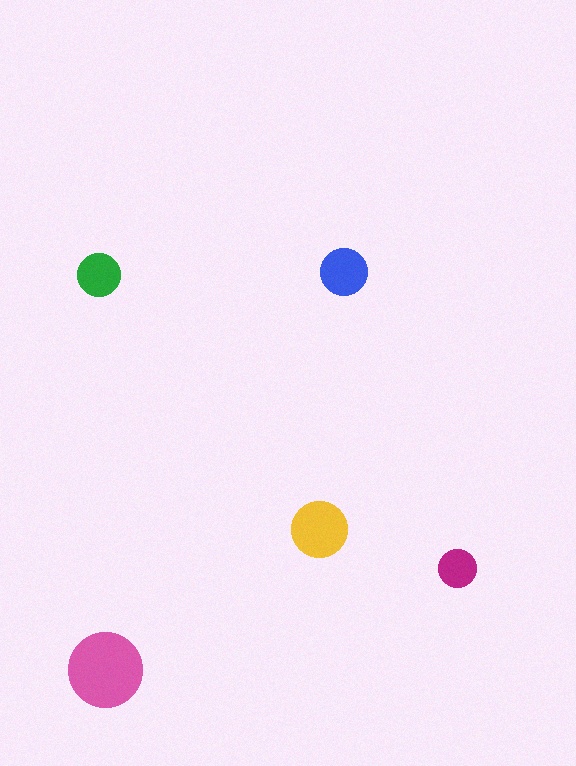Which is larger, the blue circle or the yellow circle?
The yellow one.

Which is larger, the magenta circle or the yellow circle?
The yellow one.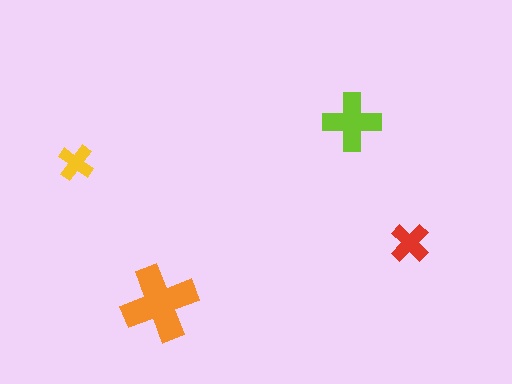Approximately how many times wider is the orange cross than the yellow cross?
About 2 times wider.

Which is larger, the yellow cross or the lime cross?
The lime one.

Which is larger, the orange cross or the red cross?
The orange one.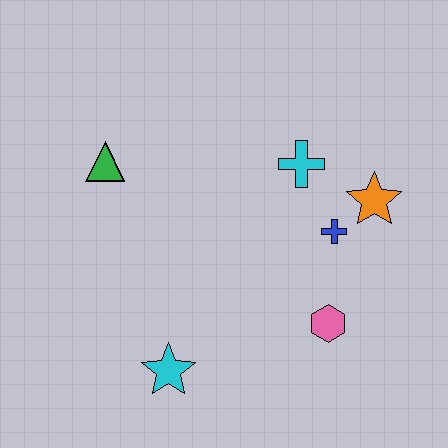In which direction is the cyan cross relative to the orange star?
The cyan cross is to the left of the orange star.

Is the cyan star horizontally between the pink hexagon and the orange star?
No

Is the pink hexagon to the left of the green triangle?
No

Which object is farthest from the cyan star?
The orange star is farthest from the cyan star.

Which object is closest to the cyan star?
The pink hexagon is closest to the cyan star.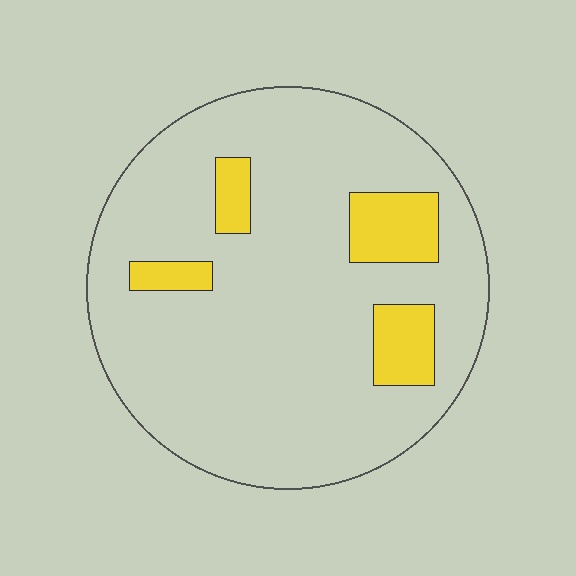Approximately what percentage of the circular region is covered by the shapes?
Approximately 15%.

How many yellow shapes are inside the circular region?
4.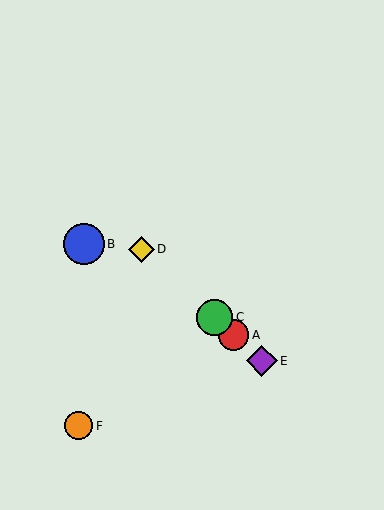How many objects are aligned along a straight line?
4 objects (A, C, D, E) are aligned along a straight line.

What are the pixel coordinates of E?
Object E is at (262, 361).